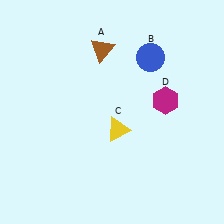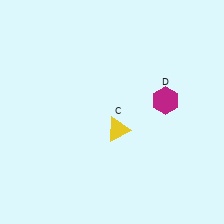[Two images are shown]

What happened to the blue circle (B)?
The blue circle (B) was removed in Image 2. It was in the top-right area of Image 1.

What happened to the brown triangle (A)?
The brown triangle (A) was removed in Image 2. It was in the top-left area of Image 1.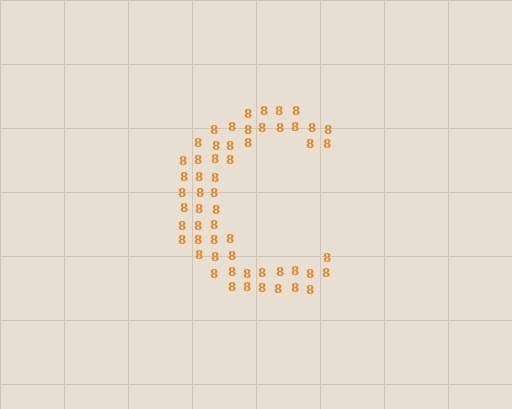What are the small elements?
The small elements are digit 8's.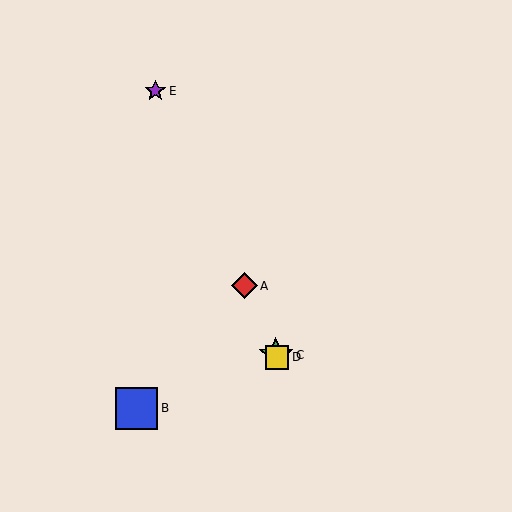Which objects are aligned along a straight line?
Objects A, C, D, E are aligned along a straight line.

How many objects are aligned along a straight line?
4 objects (A, C, D, E) are aligned along a straight line.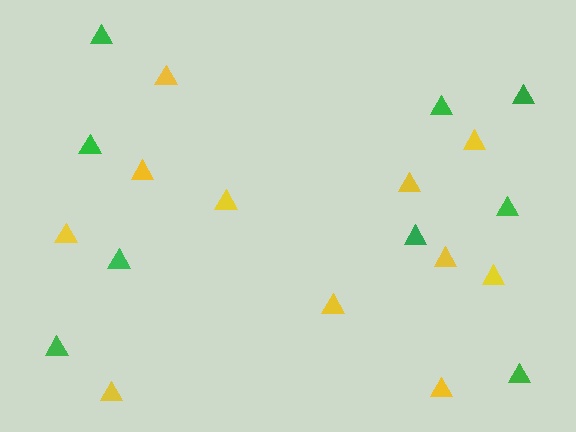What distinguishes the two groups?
There are 2 groups: one group of yellow triangles (11) and one group of green triangles (9).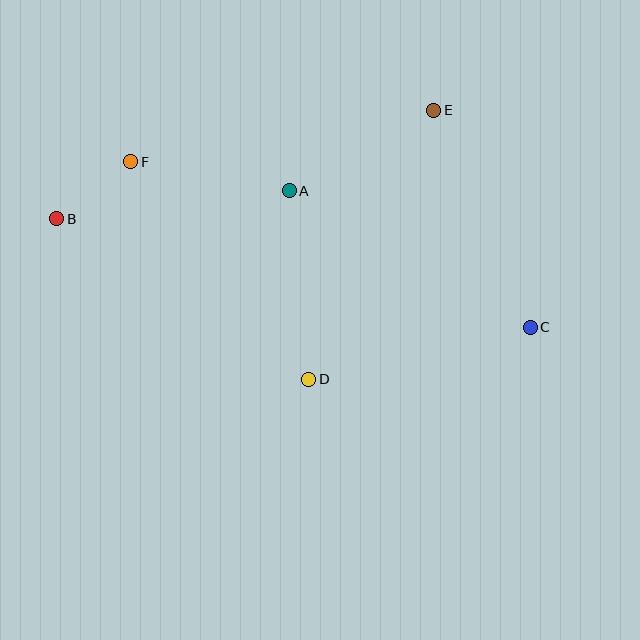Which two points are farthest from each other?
Points B and C are farthest from each other.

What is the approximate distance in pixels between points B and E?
The distance between B and E is approximately 392 pixels.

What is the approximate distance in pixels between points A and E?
The distance between A and E is approximately 165 pixels.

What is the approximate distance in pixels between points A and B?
The distance between A and B is approximately 234 pixels.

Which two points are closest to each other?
Points B and F are closest to each other.